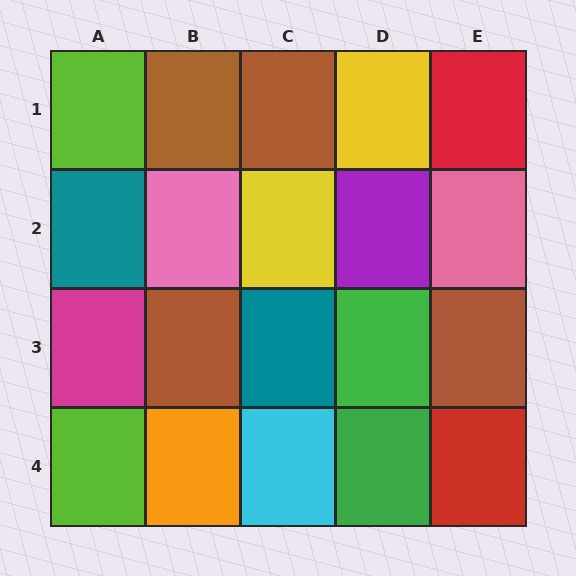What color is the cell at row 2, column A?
Teal.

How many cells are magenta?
1 cell is magenta.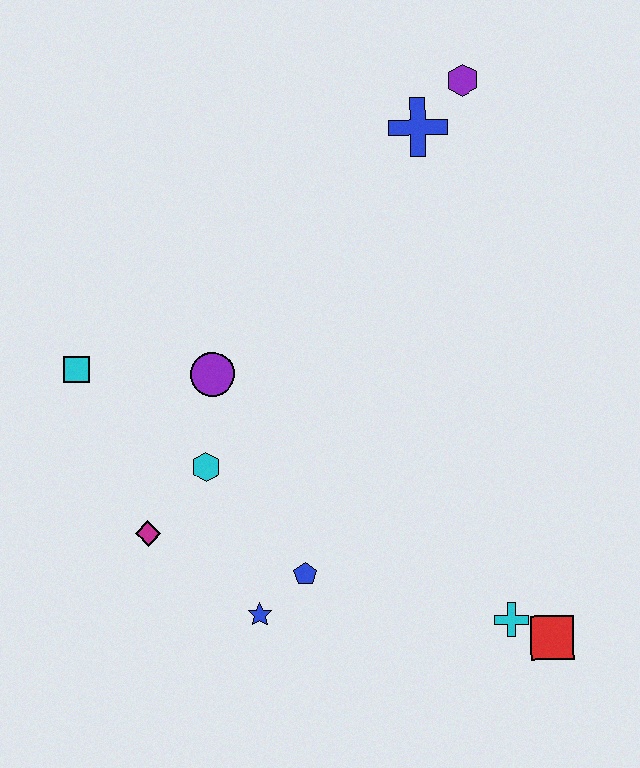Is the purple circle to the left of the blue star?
Yes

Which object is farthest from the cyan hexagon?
The purple hexagon is farthest from the cyan hexagon.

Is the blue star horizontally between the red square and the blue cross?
No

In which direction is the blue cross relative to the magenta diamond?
The blue cross is above the magenta diamond.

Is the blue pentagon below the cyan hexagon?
Yes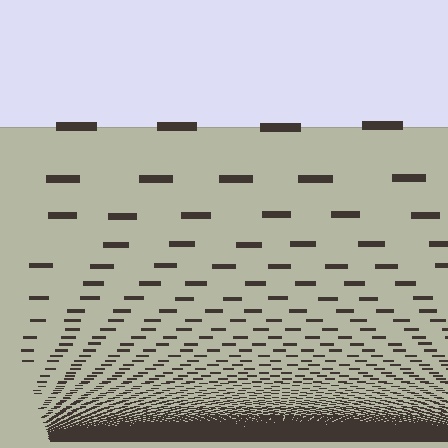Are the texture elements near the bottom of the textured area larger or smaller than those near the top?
Smaller. The gradient is inverted — elements near the bottom are smaller and denser.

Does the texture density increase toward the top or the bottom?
Density increases toward the bottom.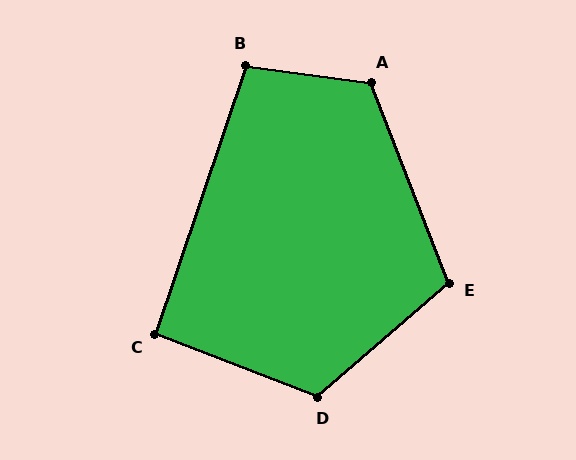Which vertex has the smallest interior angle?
C, at approximately 92 degrees.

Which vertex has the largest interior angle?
A, at approximately 119 degrees.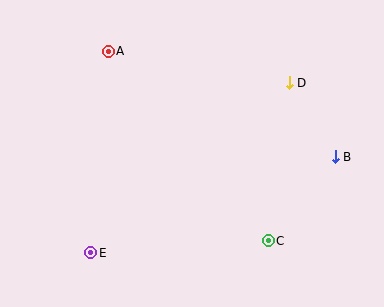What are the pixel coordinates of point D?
Point D is at (289, 83).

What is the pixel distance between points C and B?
The distance between C and B is 107 pixels.